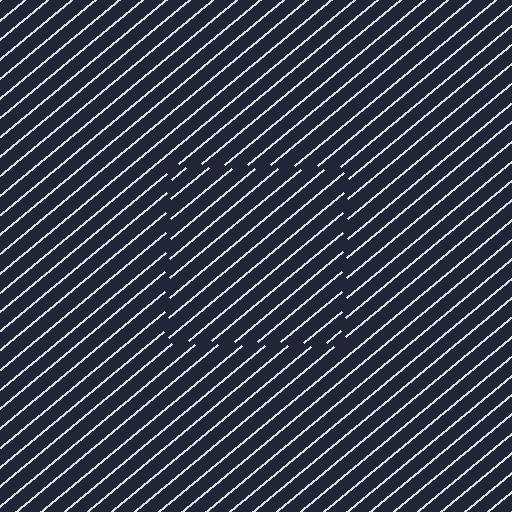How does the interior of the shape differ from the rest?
The interior of the shape contains the same grating, shifted by half a period — the contour is defined by the phase discontinuity where line-ends from the inner and outer gratings abut.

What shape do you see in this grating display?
An illusory square. The interior of the shape contains the same grating, shifted by half a period — the contour is defined by the phase discontinuity where line-ends from the inner and outer gratings abut.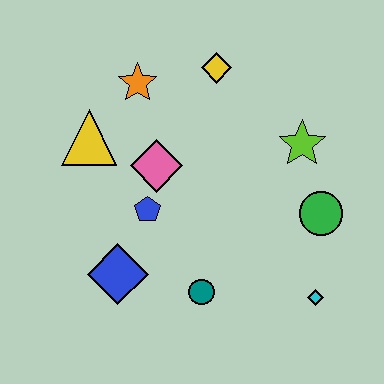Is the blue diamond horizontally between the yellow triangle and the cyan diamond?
Yes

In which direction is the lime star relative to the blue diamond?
The lime star is to the right of the blue diamond.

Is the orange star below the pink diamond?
No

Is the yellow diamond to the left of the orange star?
No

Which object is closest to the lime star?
The green circle is closest to the lime star.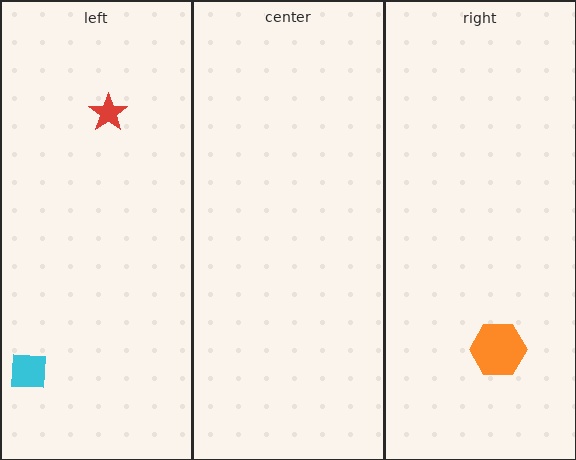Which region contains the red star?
The left region.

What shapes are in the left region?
The cyan square, the red star.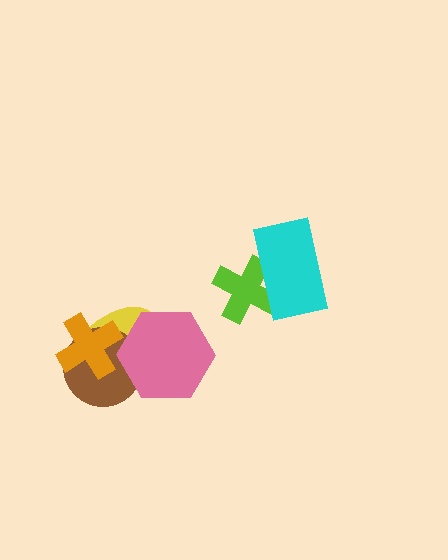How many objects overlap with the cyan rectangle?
1 object overlaps with the cyan rectangle.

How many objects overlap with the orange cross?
2 objects overlap with the orange cross.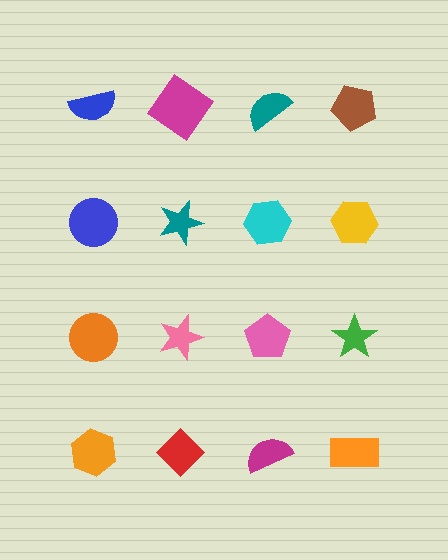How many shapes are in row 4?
4 shapes.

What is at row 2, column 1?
A blue circle.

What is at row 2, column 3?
A cyan hexagon.